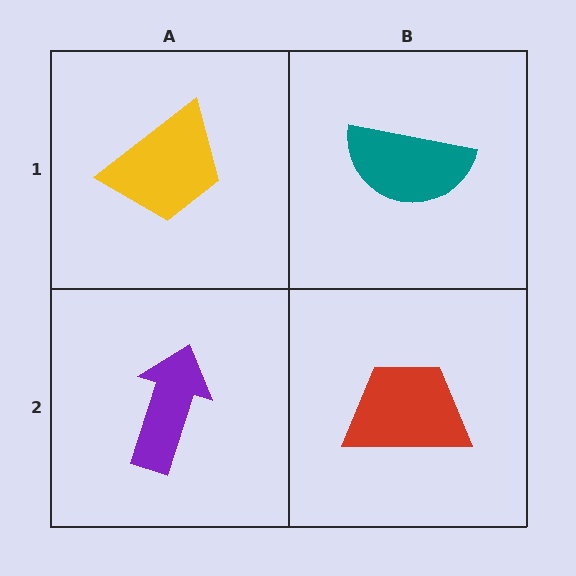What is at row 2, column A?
A purple arrow.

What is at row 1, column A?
A yellow trapezoid.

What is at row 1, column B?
A teal semicircle.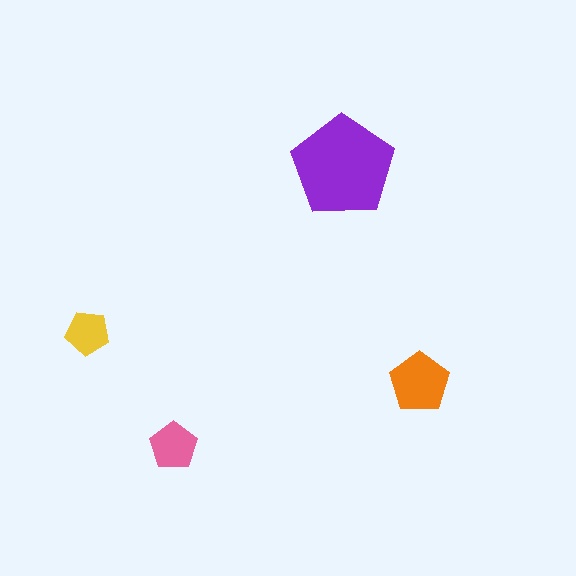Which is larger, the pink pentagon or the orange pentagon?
The orange one.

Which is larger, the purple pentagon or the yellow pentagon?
The purple one.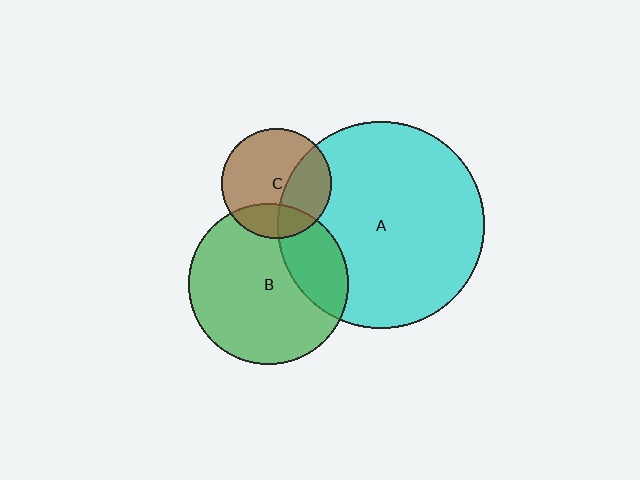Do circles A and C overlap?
Yes.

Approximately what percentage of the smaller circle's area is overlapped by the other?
Approximately 35%.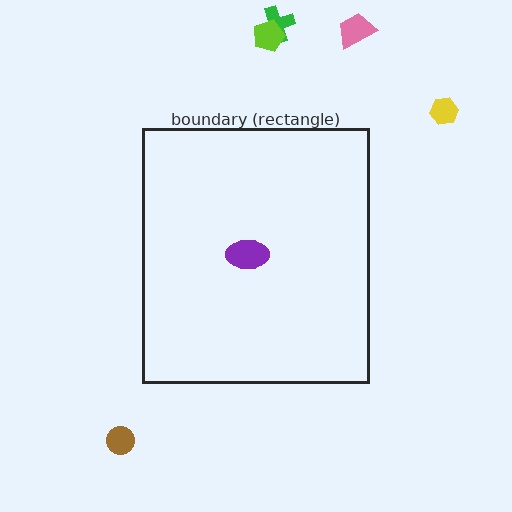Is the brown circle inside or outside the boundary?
Outside.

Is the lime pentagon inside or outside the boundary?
Outside.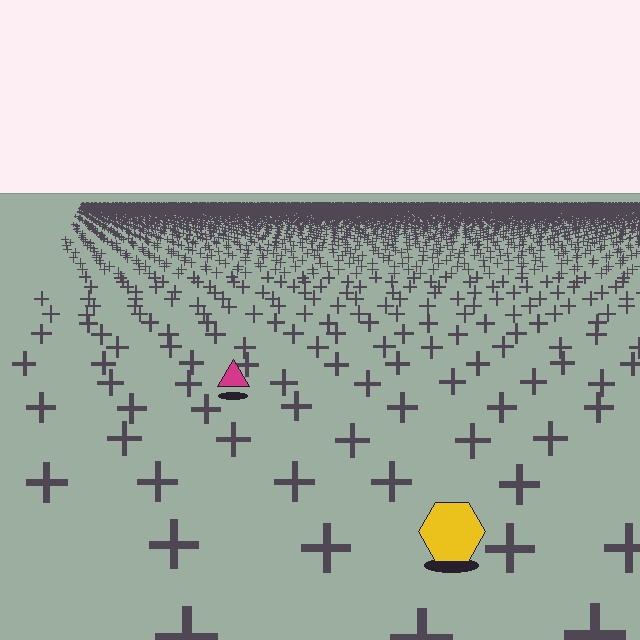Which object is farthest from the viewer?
The magenta triangle is farthest from the viewer. It appears smaller and the ground texture around it is denser.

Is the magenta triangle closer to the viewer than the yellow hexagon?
No. The yellow hexagon is closer — you can tell from the texture gradient: the ground texture is coarser near it.